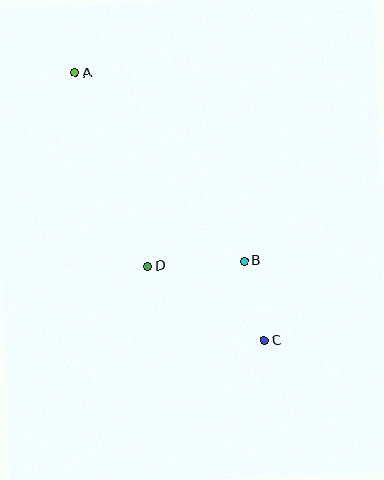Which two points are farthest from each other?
Points A and C are farthest from each other.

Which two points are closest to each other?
Points B and C are closest to each other.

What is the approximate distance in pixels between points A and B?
The distance between A and B is approximately 253 pixels.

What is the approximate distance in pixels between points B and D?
The distance between B and D is approximately 97 pixels.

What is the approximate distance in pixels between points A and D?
The distance between A and D is approximately 206 pixels.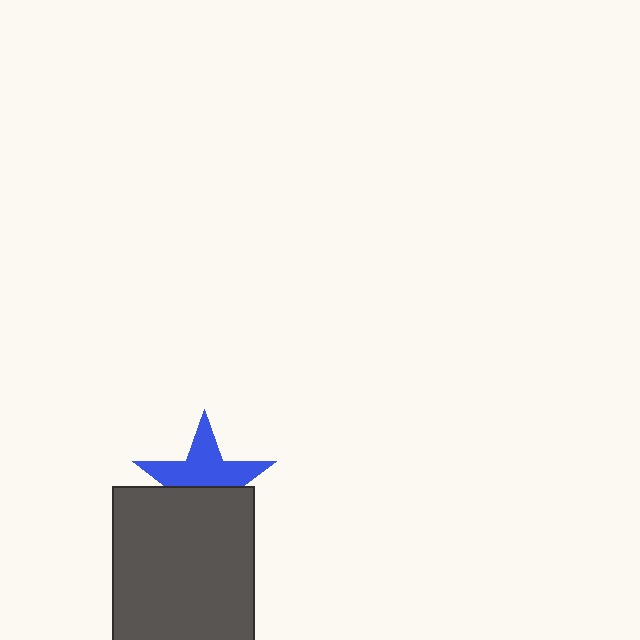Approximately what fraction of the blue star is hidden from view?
Roughly 46% of the blue star is hidden behind the dark gray rectangle.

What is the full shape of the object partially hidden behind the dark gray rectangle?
The partially hidden object is a blue star.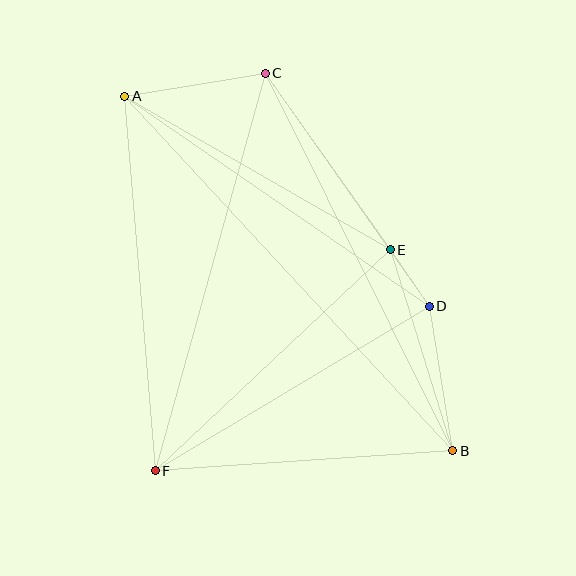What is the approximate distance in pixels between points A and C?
The distance between A and C is approximately 142 pixels.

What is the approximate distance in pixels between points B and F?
The distance between B and F is approximately 298 pixels.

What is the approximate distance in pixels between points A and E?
The distance between A and E is approximately 307 pixels.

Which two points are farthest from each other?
Points A and B are farthest from each other.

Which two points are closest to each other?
Points D and E are closest to each other.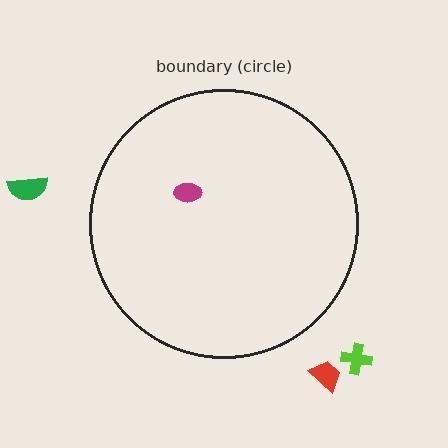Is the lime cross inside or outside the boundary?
Outside.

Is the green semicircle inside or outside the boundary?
Outside.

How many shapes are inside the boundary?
1 inside, 3 outside.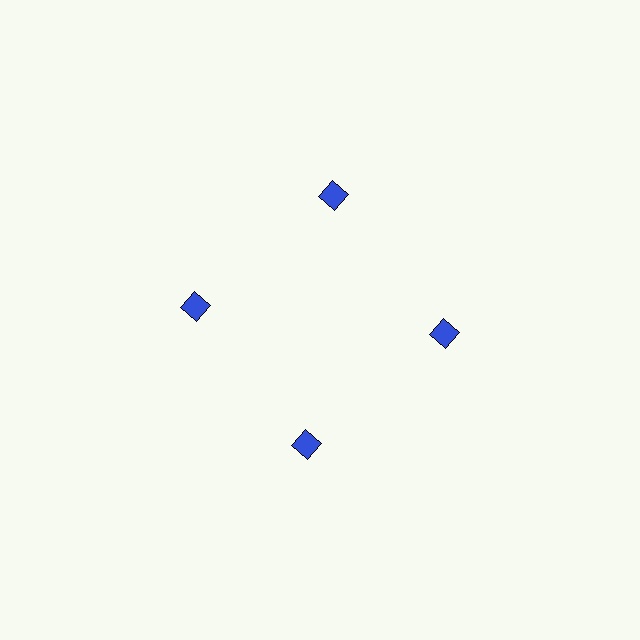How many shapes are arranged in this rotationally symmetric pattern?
There are 4 shapes, arranged in 4 groups of 1.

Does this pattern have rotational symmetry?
Yes, this pattern has 4-fold rotational symmetry. It looks the same after rotating 90 degrees around the center.